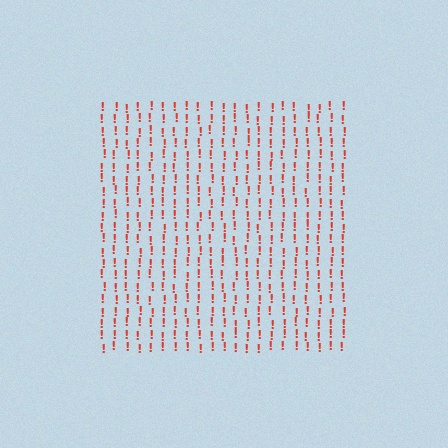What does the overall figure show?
The overall figure shows a square.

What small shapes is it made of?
It is made of small exclamation marks.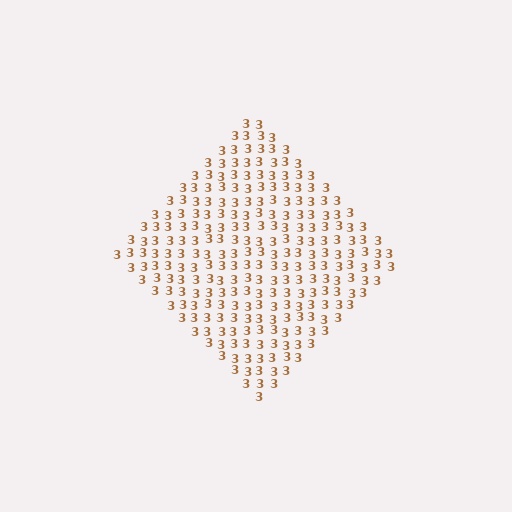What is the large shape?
The large shape is a diamond.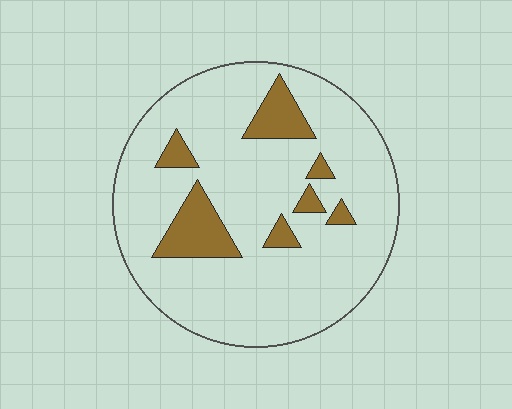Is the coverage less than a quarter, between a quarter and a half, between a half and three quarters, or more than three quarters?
Less than a quarter.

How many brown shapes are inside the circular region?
7.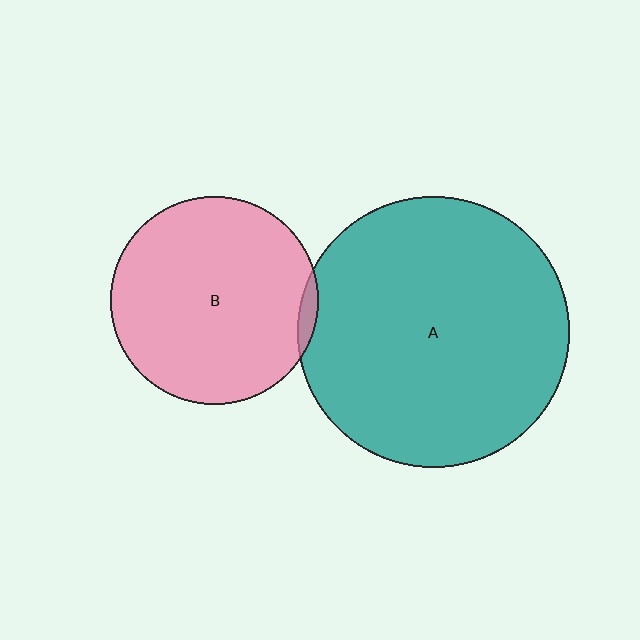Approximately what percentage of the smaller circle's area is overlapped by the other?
Approximately 5%.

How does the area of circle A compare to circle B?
Approximately 1.7 times.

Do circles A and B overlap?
Yes.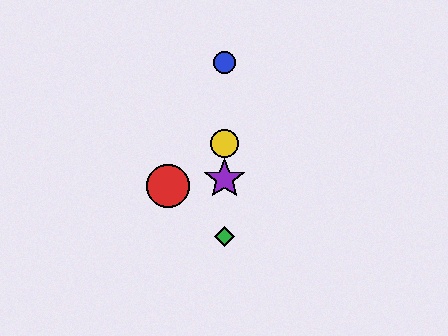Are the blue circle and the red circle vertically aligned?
No, the blue circle is at x≈225 and the red circle is at x≈168.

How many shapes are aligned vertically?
4 shapes (the blue circle, the green diamond, the yellow circle, the purple star) are aligned vertically.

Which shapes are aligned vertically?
The blue circle, the green diamond, the yellow circle, the purple star are aligned vertically.